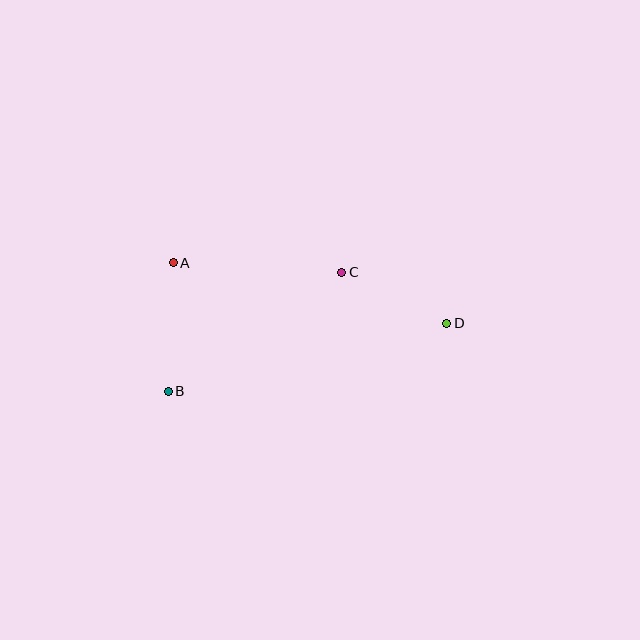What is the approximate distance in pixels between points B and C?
The distance between B and C is approximately 210 pixels.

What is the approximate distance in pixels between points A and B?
The distance between A and B is approximately 129 pixels.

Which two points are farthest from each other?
Points B and D are farthest from each other.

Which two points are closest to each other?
Points C and D are closest to each other.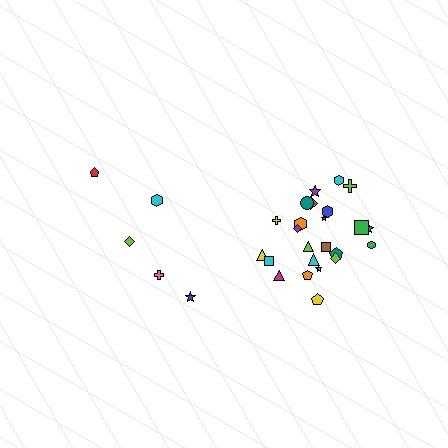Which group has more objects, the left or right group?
The right group.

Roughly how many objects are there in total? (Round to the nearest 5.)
Roughly 30 objects in total.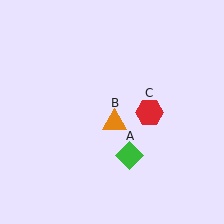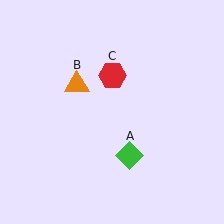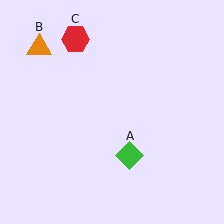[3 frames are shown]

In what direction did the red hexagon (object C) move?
The red hexagon (object C) moved up and to the left.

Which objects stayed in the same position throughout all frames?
Green diamond (object A) remained stationary.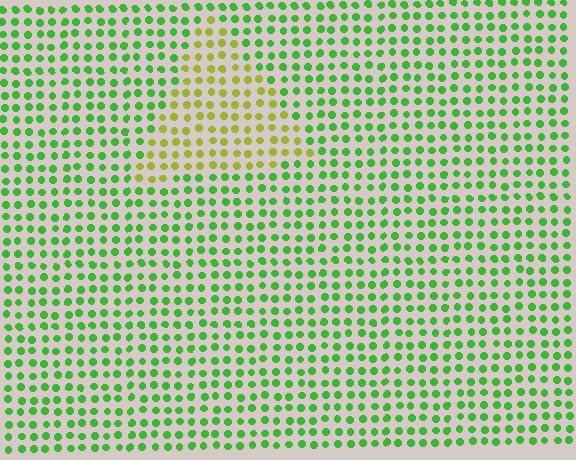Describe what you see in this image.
The image is filled with small green elements in a uniform arrangement. A triangle-shaped region is visible where the elements are tinted to a slightly different hue, forming a subtle color boundary.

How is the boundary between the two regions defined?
The boundary is defined purely by a slight shift in hue (about 46 degrees). Spacing, size, and orientation are identical on both sides.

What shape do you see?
I see a triangle.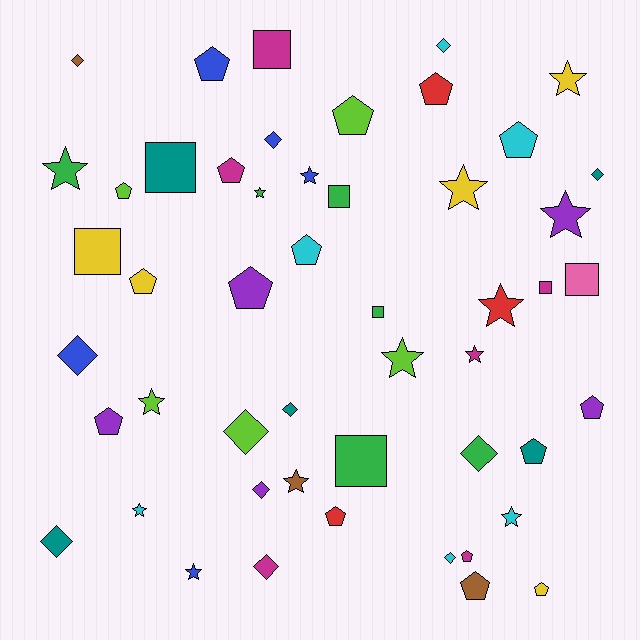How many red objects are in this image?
There are 3 red objects.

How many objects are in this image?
There are 50 objects.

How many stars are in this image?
There are 14 stars.